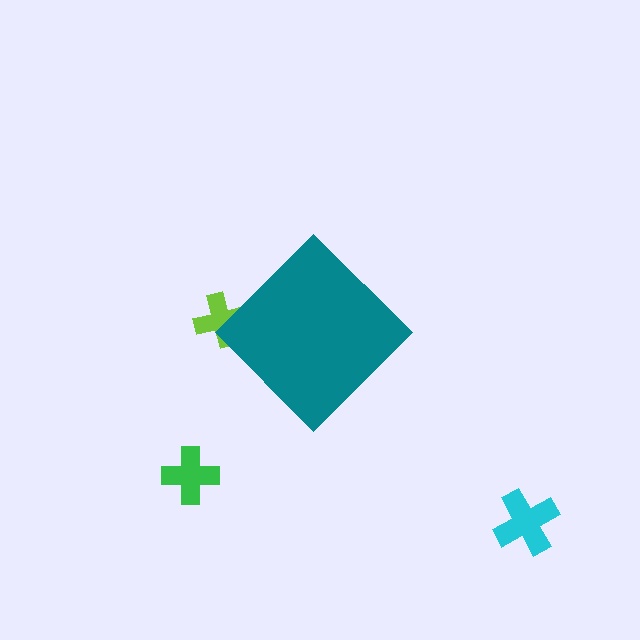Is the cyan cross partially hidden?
No, the cyan cross is fully visible.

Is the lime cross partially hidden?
Yes, the lime cross is partially hidden behind the teal diamond.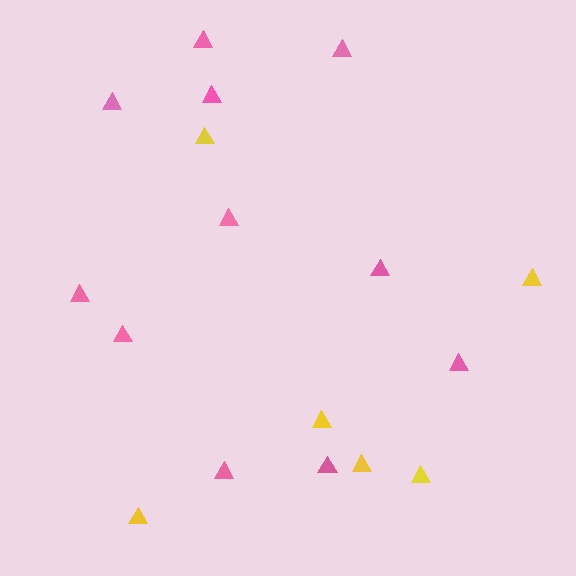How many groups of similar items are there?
There are 2 groups: one group of yellow triangles (6) and one group of pink triangles (11).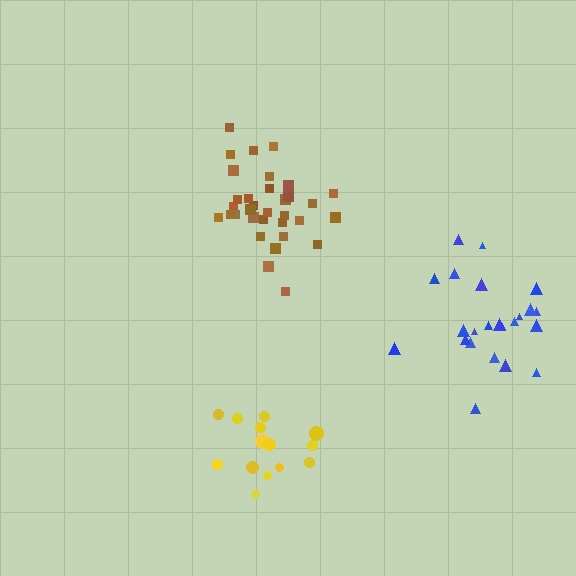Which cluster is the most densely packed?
Brown.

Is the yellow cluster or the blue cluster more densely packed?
Yellow.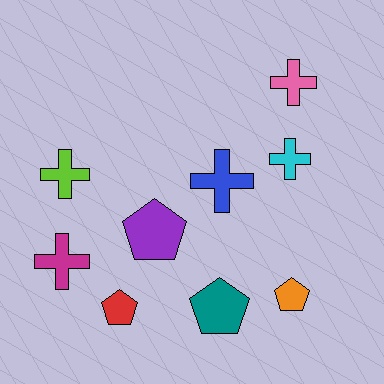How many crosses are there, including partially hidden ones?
There are 5 crosses.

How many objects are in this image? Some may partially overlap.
There are 9 objects.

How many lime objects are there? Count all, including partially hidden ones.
There is 1 lime object.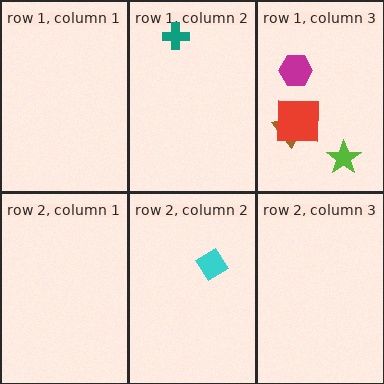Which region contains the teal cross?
The row 1, column 2 region.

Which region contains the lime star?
The row 1, column 3 region.